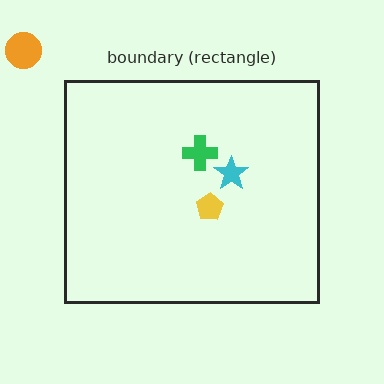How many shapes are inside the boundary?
3 inside, 1 outside.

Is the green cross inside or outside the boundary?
Inside.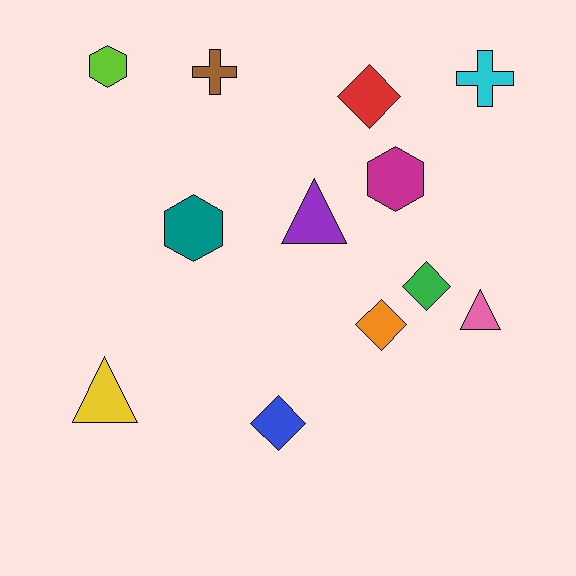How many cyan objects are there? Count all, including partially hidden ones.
There is 1 cyan object.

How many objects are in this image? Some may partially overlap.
There are 12 objects.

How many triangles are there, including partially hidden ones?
There are 3 triangles.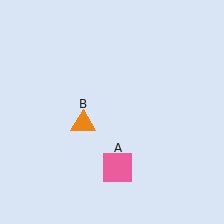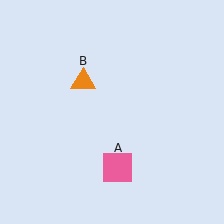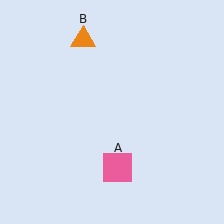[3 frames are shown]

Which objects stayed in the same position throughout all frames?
Pink square (object A) remained stationary.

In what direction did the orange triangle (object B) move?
The orange triangle (object B) moved up.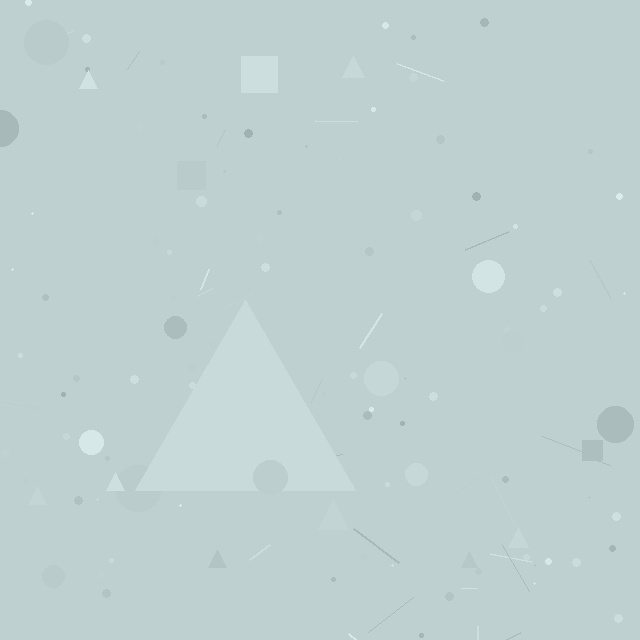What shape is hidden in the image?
A triangle is hidden in the image.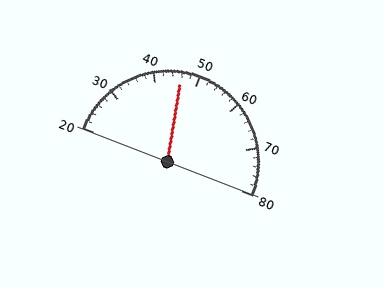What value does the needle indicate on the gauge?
The needle indicates approximately 46.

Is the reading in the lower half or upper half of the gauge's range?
The reading is in the lower half of the range (20 to 80).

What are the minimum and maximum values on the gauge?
The gauge ranges from 20 to 80.